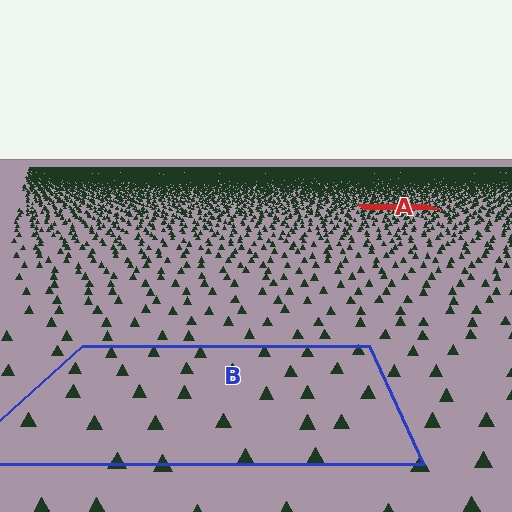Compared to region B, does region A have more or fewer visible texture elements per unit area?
Region A has more texture elements per unit area — they are packed more densely because it is farther away.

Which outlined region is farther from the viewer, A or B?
Region A is farther from the viewer — the texture elements inside it appear smaller and more densely packed.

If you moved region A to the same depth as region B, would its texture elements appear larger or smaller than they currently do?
They would appear larger. At a closer depth, the same texture elements are projected at a bigger on-screen size.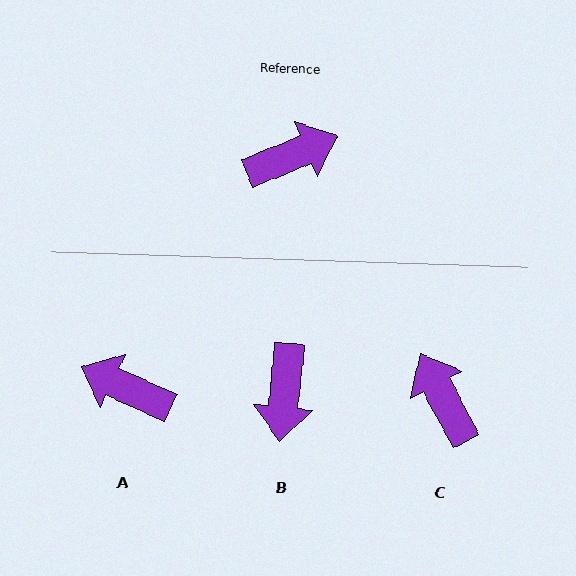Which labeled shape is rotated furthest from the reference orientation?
A, about 133 degrees away.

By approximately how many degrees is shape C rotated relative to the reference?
Approximately 96 degrees counter-clockwise.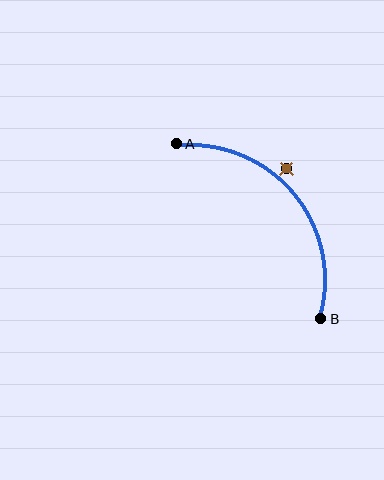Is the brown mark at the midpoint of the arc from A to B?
No — the brown mark does not lie on the arc at all. It sits slightly outside the curve.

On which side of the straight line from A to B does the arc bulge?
The arc bulges above and to the right of the straight line connecting A and B.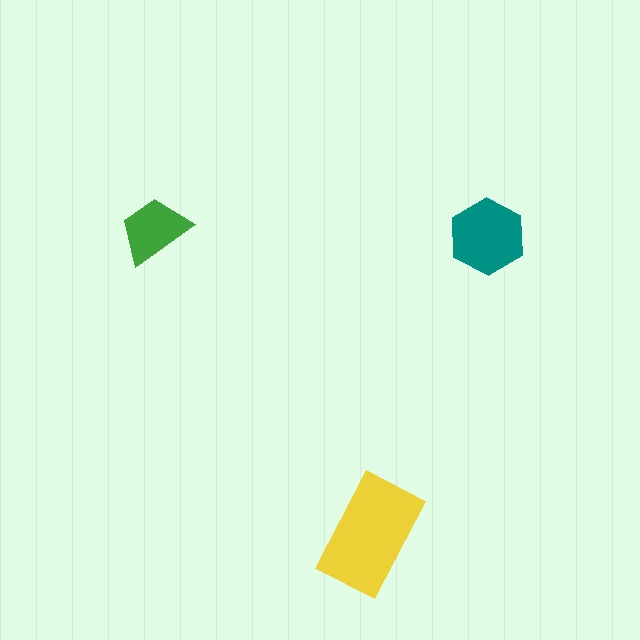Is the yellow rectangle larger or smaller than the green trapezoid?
Larger.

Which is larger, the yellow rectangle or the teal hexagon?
The yellow rectangle.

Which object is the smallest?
The green trapezoid.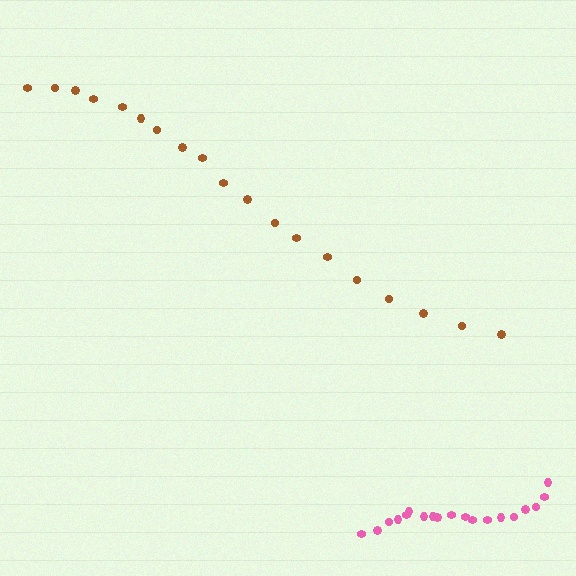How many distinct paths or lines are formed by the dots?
There are 2 distinct paths.